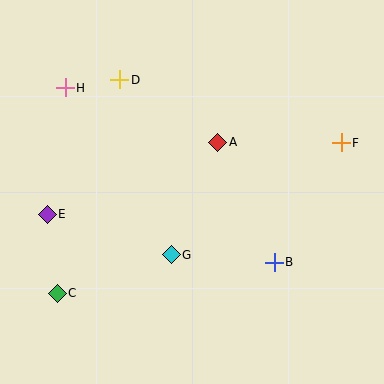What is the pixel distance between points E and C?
The distance between E and C is 79 pixels.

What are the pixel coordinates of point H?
Point H is at (65, 88).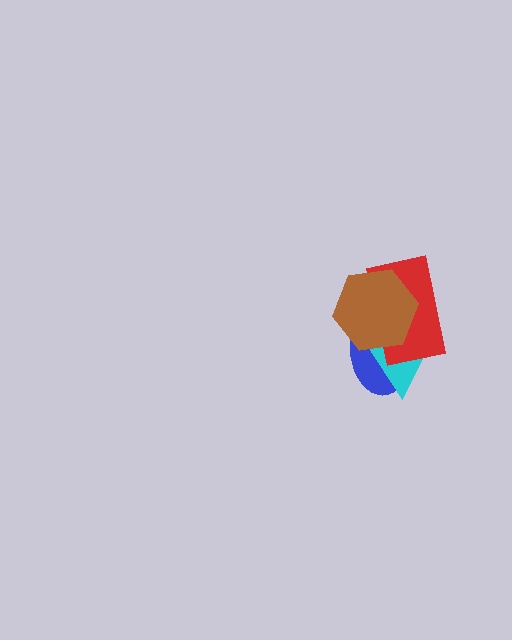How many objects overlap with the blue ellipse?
3 objects overlap with the blue ellipse.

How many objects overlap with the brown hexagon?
3 objects overlap with the brown hexagon.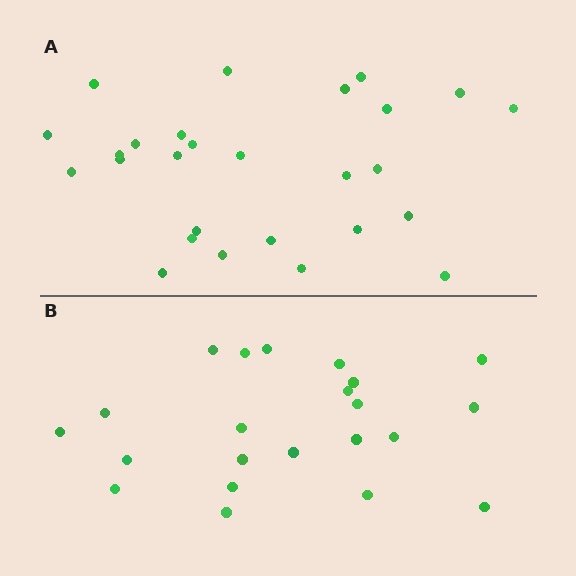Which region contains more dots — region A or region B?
Region A (the top region) has more dots.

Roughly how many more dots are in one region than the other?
Region A has about 5 more dots than region B.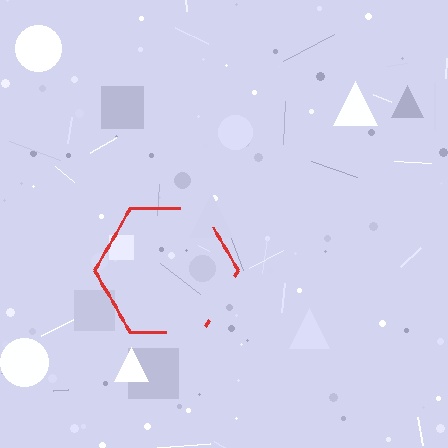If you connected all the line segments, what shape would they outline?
They would outline a hexagon.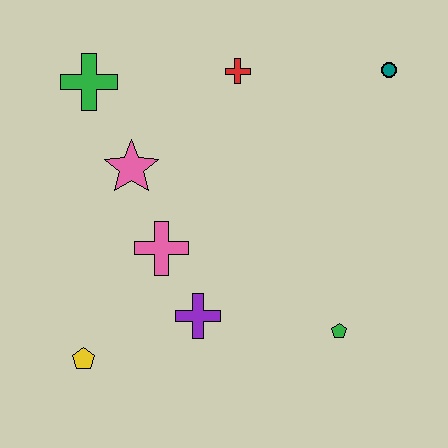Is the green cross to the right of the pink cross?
No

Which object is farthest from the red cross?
The yellow pentagon is farthest from the red cross.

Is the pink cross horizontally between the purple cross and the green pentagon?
No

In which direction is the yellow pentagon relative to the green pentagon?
The yellow pentagon is to the left of the green pentagon.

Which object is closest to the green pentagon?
The purple cross is closest to the green pentagon.